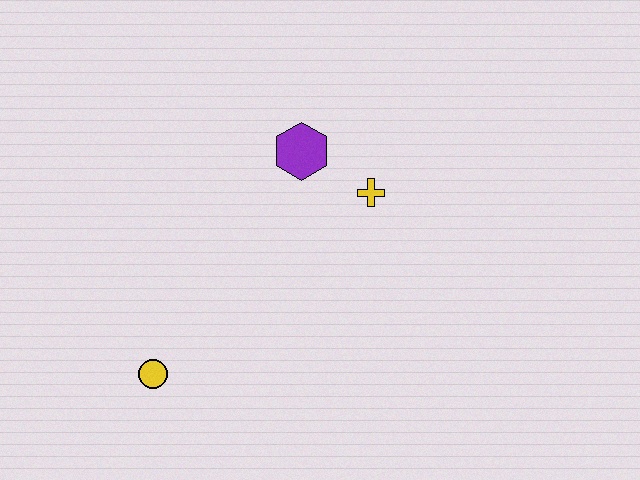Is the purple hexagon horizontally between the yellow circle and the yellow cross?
Yes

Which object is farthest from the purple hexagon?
The yellow circle is farthest from the purple hexagon.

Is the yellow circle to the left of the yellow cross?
Yes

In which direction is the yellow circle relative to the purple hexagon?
The yellow circle is below the purple hexagon.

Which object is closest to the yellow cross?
The purple hexagon is closest to the yellow cross.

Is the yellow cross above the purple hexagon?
No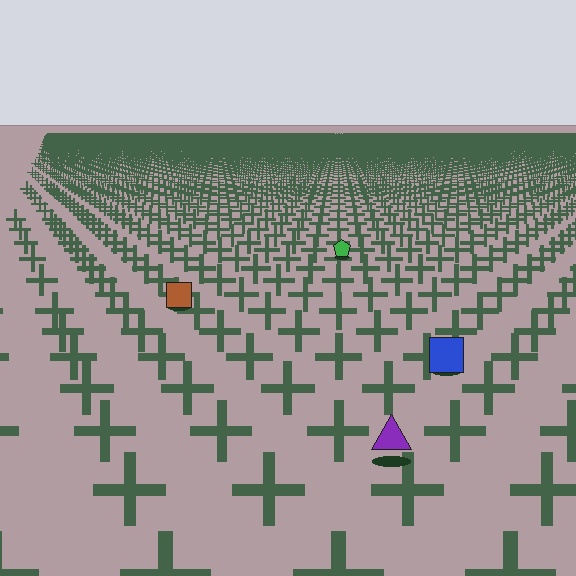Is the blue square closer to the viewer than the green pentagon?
Yes. The blue square is closer — you can tell from the texture gradient: the ground texture is coarser near it.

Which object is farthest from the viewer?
The green pentagon is farthest from the viewer. It appears smaller and the ground texture around it is denser.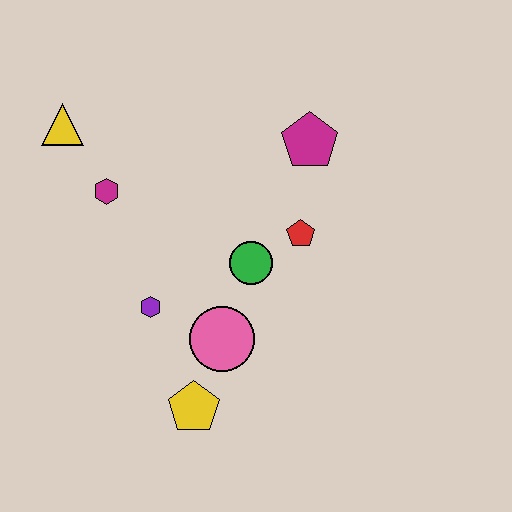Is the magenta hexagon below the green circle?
No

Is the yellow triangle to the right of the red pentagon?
No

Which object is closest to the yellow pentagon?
The pink circle is closest to the yellow pentagon.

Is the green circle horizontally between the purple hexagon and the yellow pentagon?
No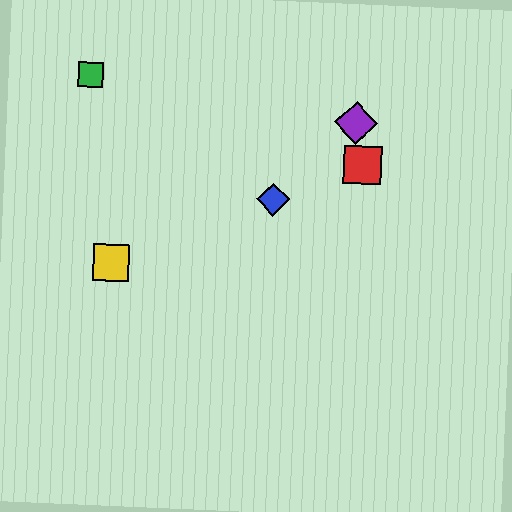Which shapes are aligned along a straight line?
The red square, the blue diamond, the yellow square are aligned along a straight line.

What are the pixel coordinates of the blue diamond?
The blue diamond is at (273, 200).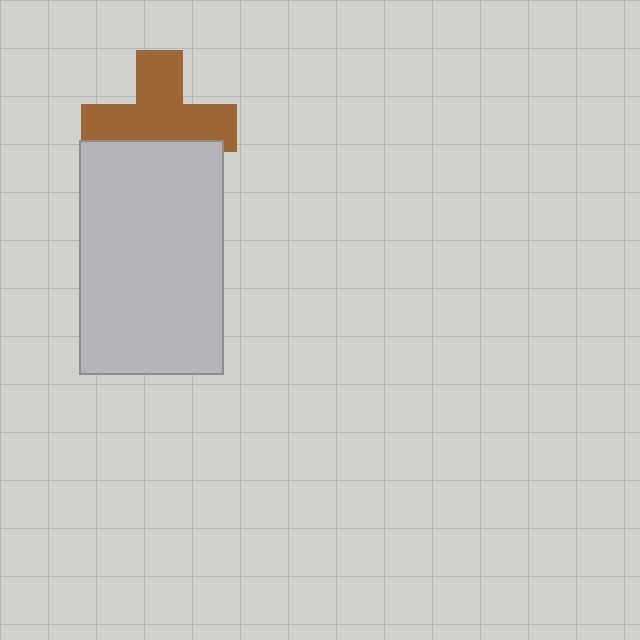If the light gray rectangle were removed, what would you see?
You would see the complete brown cross.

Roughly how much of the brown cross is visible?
Most of it is visible (roughly 66%).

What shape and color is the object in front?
The object in front is a light gray rectangle.